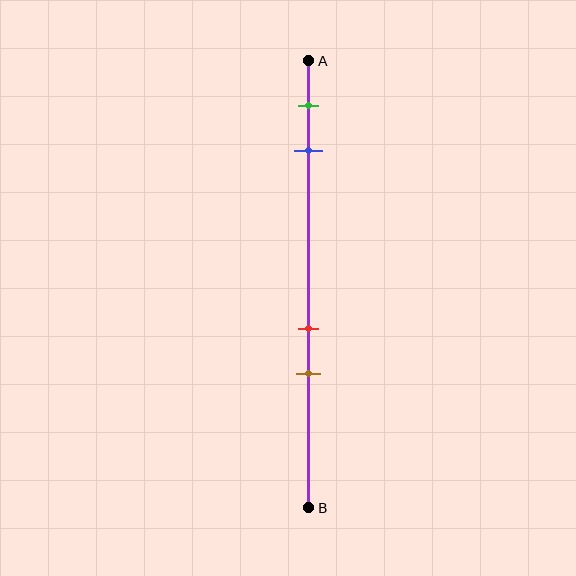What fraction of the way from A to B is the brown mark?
The brown mark is approximately 70% (0.7) of the way from A to B.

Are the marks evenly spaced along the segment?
No, the marks are not evenly spaced.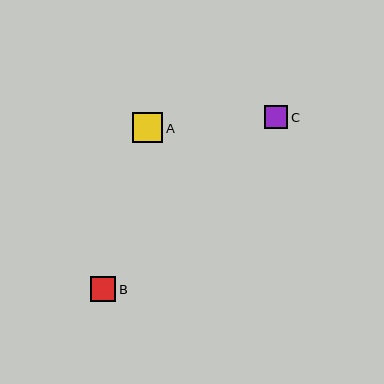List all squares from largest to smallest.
From largest to smallest: A, B, C.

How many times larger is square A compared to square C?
Square A is approximately 1.3 times the size of square C.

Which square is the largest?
Square A is the largest with a size of approximately 30 pixels.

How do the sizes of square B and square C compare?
Square B and square C are approximately the same size.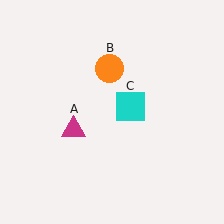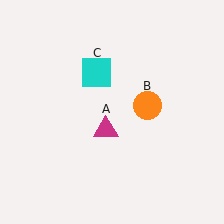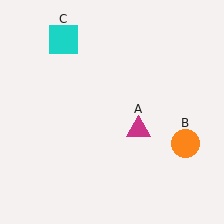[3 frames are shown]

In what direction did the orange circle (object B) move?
The orange circle (object B) moved down and to the right.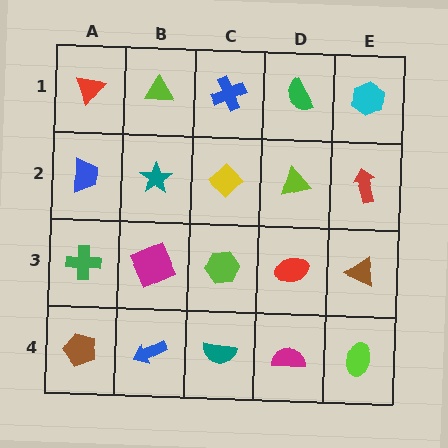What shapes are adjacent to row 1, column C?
A yellow diamond (row 2, column C), a lime triangle (row 1, column B), a green semicircle (row 1, column D).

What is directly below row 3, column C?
A teal semicircle.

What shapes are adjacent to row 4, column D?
A red ellipse (row 3, column D), a teal semicircle (row 4, column C), a lime ellipse (row 4, column E).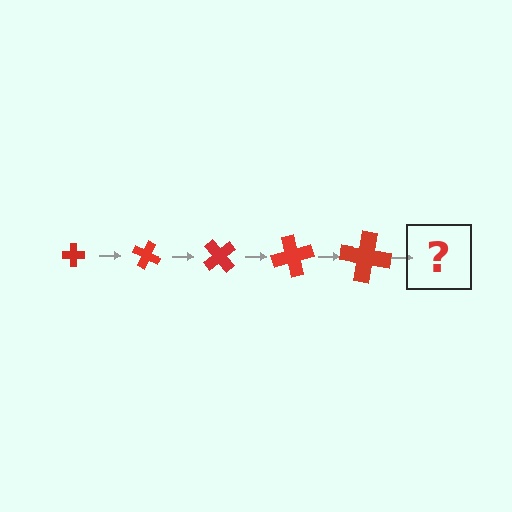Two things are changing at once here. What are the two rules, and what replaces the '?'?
The two rules are that the cross grows larger each step and it rotates 25 degrees each step. The '?' should be a cross, larger than the previous one and rotated 125 degrees from the start.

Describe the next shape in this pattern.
It should be a cross, larger than the previous one and rotated 125 degrees from the start.